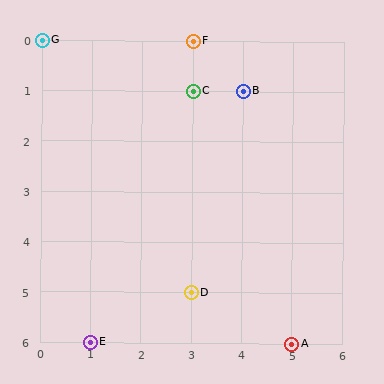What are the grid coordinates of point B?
Point B is at grid coordinates (4, 1).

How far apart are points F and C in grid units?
Points F and C are 1 row apart.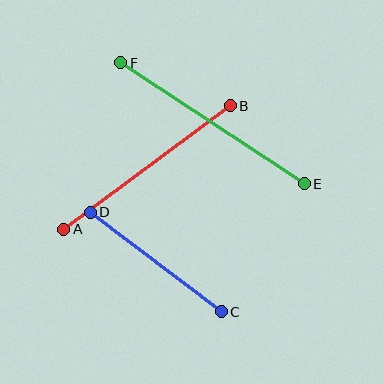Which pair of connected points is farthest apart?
Points E and F are farthest apart.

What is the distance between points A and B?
The distance is approximately 207 pixels.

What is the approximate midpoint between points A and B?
The midpoint is at approximately (147, 167) pixels.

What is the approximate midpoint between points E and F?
The midpoint is at approximately (213, 123) pixels.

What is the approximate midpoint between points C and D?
The midpoint is at approximately (156, 262) pixels.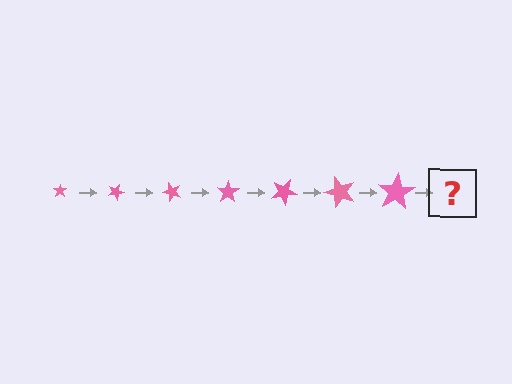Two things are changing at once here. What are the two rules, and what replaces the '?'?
The two rules are that the star grows larger each step and it rotates 25 degrees each step. The '?' should be a star, larger than the previous one and rotated 175 degrees from the start.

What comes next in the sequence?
The next element should be a star, larger than the previous one and rotated 175 degrees from the start.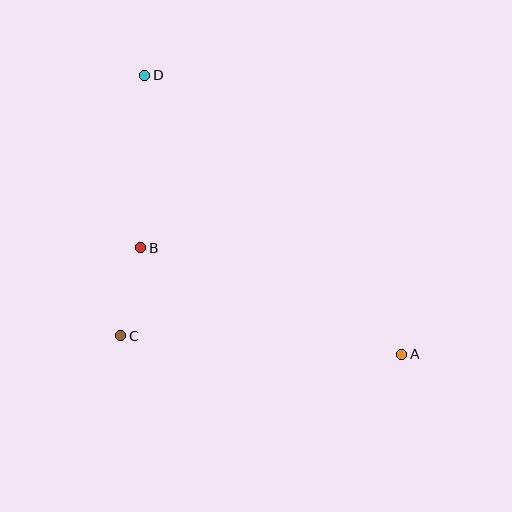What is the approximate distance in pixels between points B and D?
The distance between B and D is approximately 172 pixels.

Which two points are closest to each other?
Points B and C are closest to each other.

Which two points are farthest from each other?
Points A and D are farthest from each other.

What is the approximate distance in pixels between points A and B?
The distance between A and B is approximately 282 pixels.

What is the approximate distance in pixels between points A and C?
The distance between A and C is approximately 282 pixels.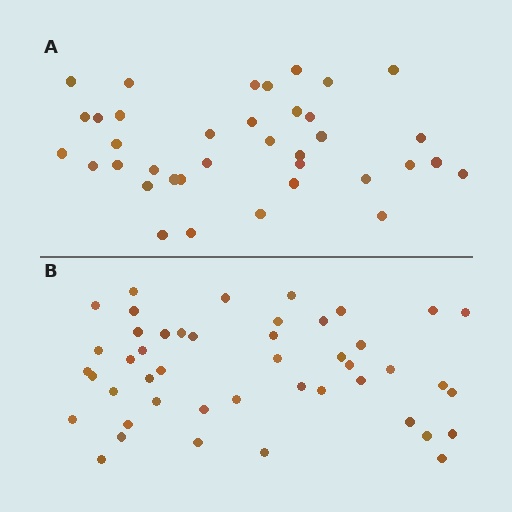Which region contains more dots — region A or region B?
Region B (the bottom region) has more dots.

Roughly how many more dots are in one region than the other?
Region B has roughly 8 or so more dots than region A.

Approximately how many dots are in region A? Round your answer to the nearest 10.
About 40 dots. (The exact count is 37, which rounds to 40.)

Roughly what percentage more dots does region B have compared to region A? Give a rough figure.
About 25% more.